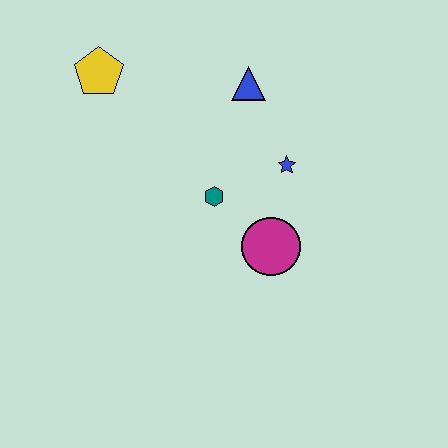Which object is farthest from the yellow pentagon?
The magenta circle is farthest from the yellow pentagon.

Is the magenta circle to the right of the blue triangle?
Yes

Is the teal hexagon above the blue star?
No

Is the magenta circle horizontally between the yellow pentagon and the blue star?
Yes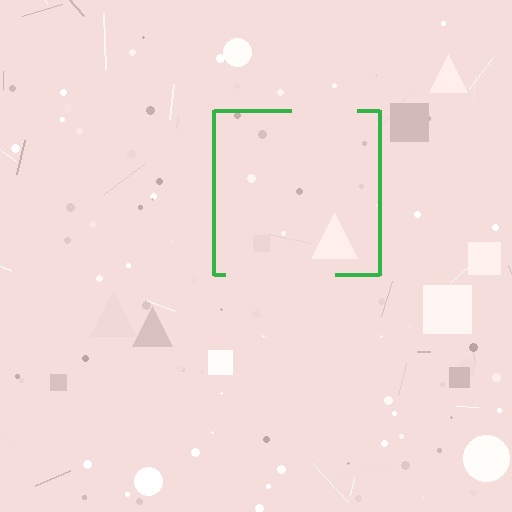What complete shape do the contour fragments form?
The contour fragments form a square.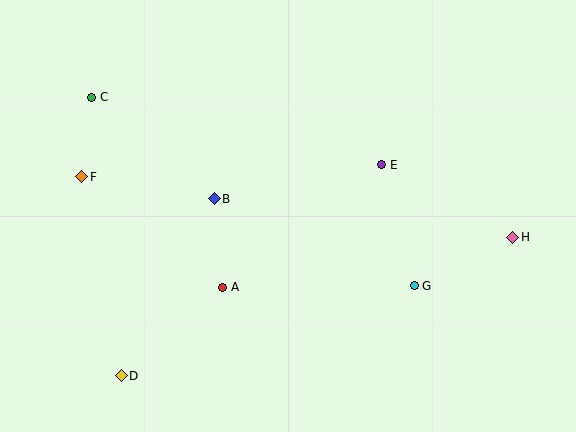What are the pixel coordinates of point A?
Point A is at (223, 287).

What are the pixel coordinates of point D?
Point D is at (121, 376).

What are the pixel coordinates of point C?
Point C is at (92, 97).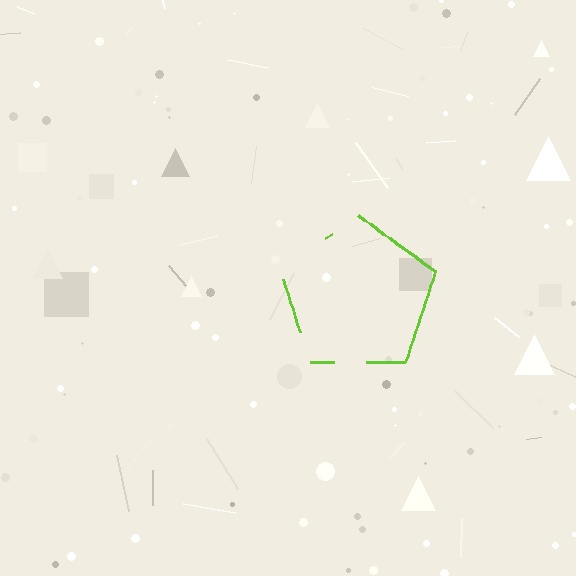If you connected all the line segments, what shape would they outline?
They would outline a pentagon.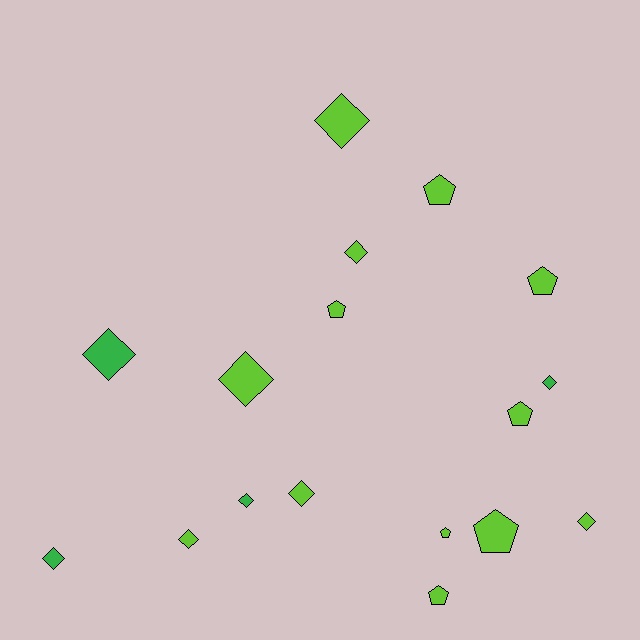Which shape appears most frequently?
Diamond, with 10 objects.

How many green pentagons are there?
There are no green pentagons.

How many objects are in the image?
There are 17 objects.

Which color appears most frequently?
Lime, with 13 objects.